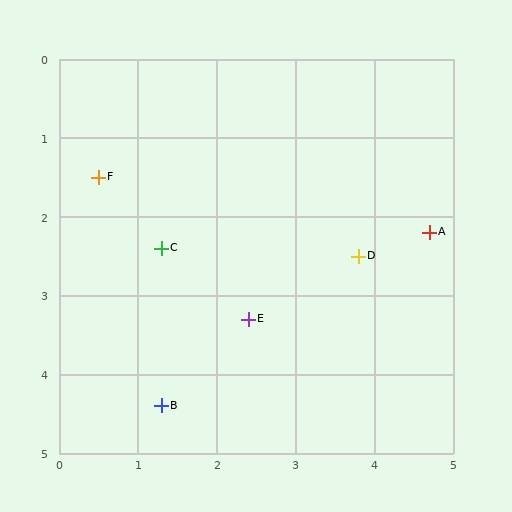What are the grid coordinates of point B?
Point B is at approximately (1.3, 4.4).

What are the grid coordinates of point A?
Point A is at approximately (4.7, 2.2).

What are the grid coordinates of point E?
Point E is at approximately (2.4, 3.3).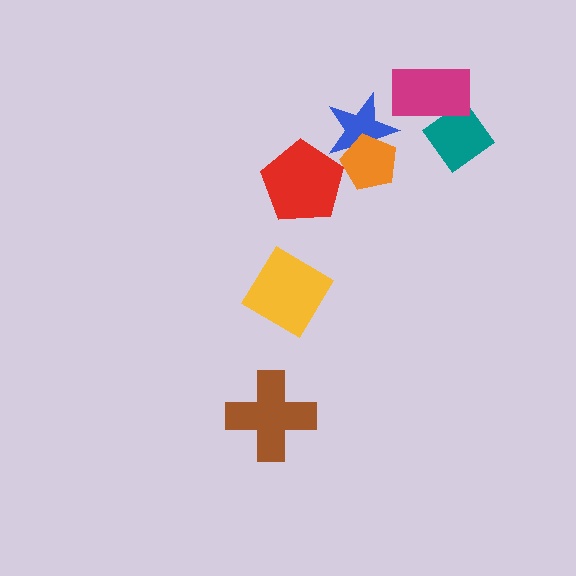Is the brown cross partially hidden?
No, no other shape covers it.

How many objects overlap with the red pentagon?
0 objects overlap with the red pentagon.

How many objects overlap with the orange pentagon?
1 object overlaps with the orange pentagon.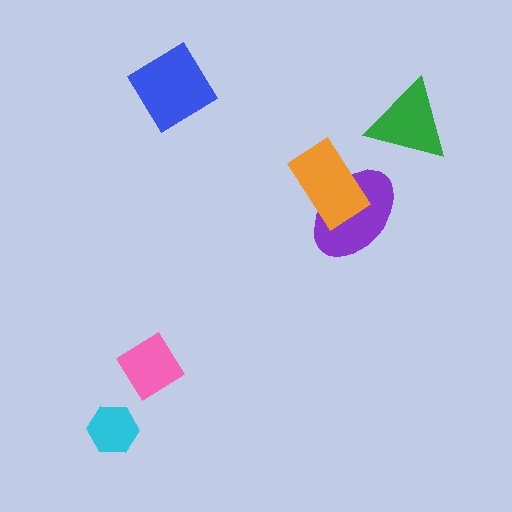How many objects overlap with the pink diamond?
0 objects overlap with the pink diamond.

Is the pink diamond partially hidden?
No, no other shape covers it.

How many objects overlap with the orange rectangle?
1 object overlaps with the orange rectangle.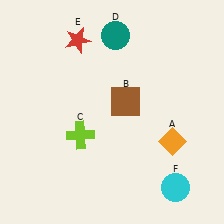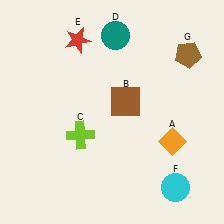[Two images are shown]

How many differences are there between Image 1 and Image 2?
There is 1 difference between the two images.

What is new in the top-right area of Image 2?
A brown pentagon (G) was added in the top-right area of Image 2.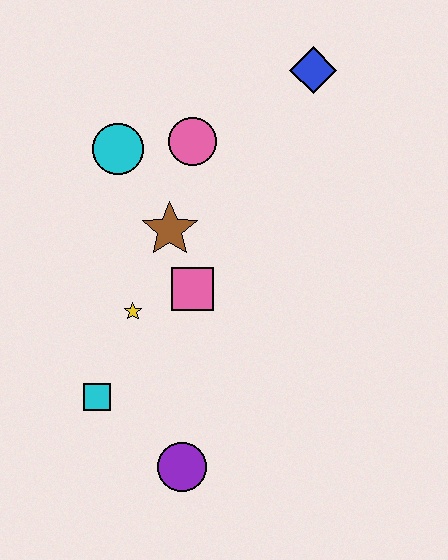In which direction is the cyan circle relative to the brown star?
The cyan circle is above the brown star.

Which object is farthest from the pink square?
The blue diamond is farthest from the pink square.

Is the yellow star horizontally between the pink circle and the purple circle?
No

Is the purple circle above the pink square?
No